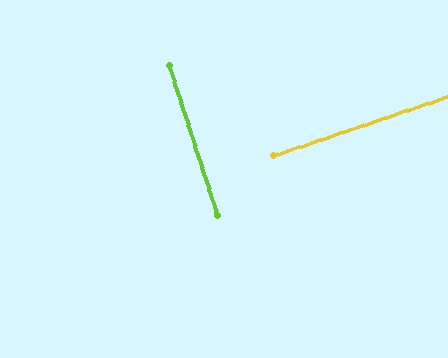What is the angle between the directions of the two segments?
Approximately 89 degrees.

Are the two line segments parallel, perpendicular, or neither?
Perpendicular — they meet at approximately 89°.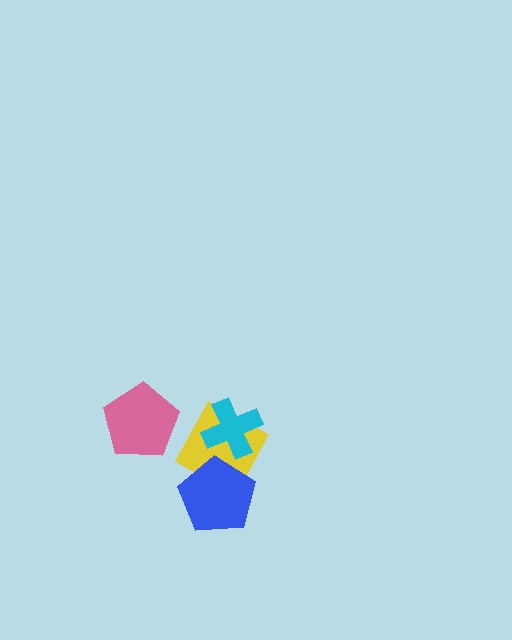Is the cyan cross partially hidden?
No, no other shape covers it.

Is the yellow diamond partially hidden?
Yes, it is partially covered by another shape.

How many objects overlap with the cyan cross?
1 object overlaps with the cyan cross.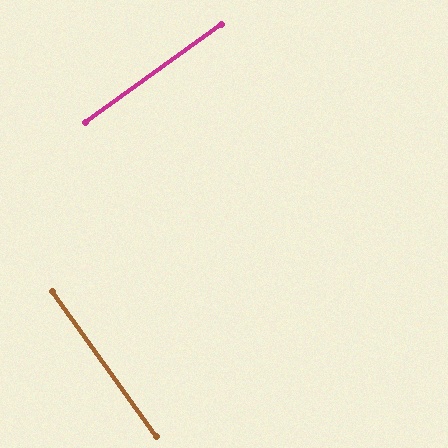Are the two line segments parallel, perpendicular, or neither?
Perpendicular — they meet at approximately 90°.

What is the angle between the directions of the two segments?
Approximately 90 degrees.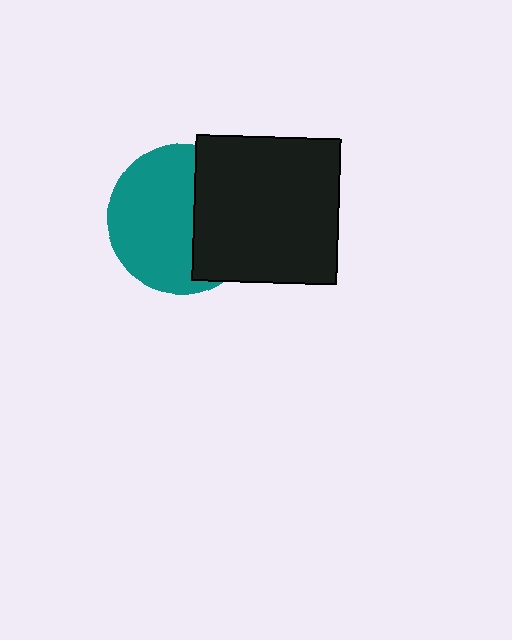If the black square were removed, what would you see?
You would see the complete teal circle.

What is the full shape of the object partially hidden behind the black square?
The partially hidden object is a teal circle.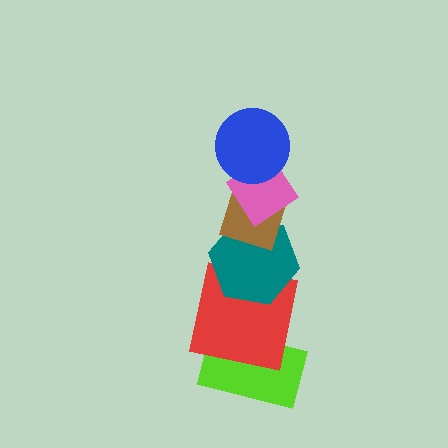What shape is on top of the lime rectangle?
The red square is on top of the lime rectangle.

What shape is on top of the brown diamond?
The pink diamond is on top of the brown diamond.